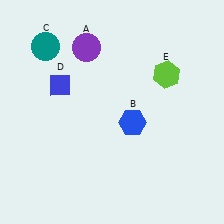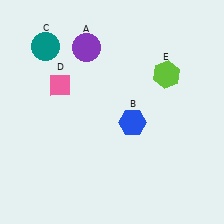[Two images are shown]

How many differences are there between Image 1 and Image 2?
There is 1 difference between the two images.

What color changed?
The diamond (D) changed from blue in Image 1 to pink in Image 2.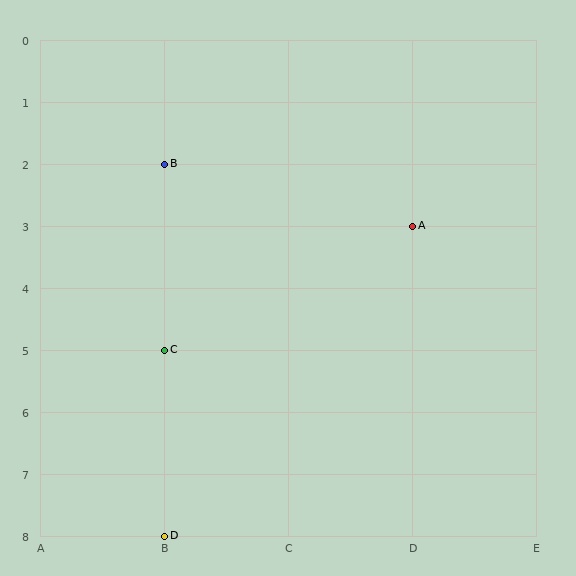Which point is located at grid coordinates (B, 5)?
Point C is at (B, 5).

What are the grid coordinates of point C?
Point C is at grid coordinates (B, 5).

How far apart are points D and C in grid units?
Points D and C are 3 rows apart.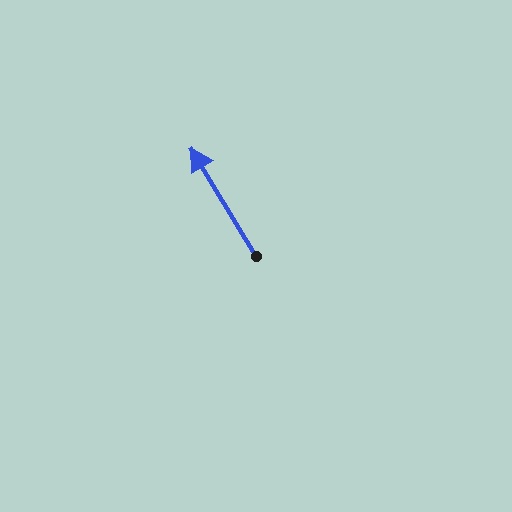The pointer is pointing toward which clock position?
Roughly 11 o'clock.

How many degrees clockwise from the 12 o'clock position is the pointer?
Approximately 329 degrees.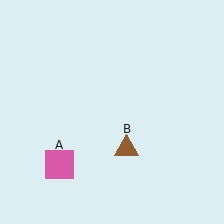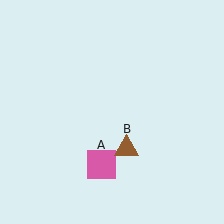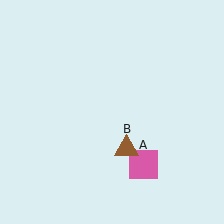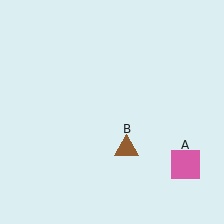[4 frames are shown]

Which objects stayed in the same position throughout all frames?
Brown triangle (object B) remained stationary.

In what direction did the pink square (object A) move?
The pink square (object A) moved right.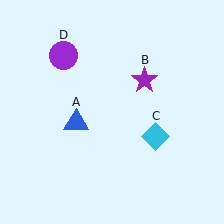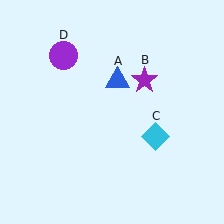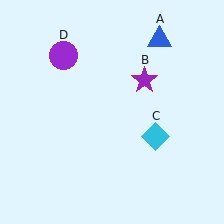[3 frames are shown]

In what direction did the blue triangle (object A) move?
The blue triangle (object A) moved up and to the right.